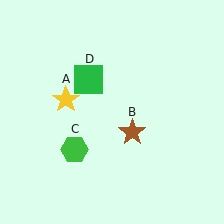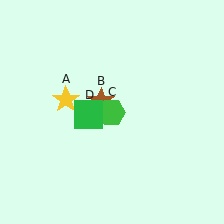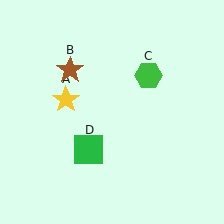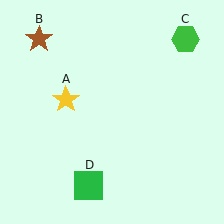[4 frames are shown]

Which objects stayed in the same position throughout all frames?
Yellow star (object A) remained stationary.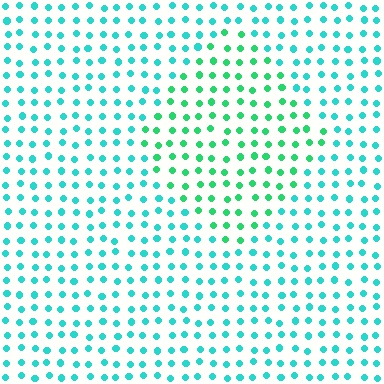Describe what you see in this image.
The image is filled with small cyan elements in a uniform arrangement. A diamond-shaped region is visible where the elements are tinted to a slightly different hue, forming a subtle color boundary.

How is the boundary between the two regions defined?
The boundary is defined purely by a slight shift in hue (about 32 degrees). Spacing, size, and orientation are identical on both sides.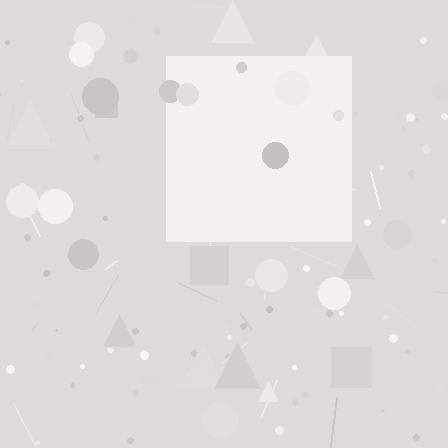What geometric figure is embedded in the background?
A square is embedded in the background.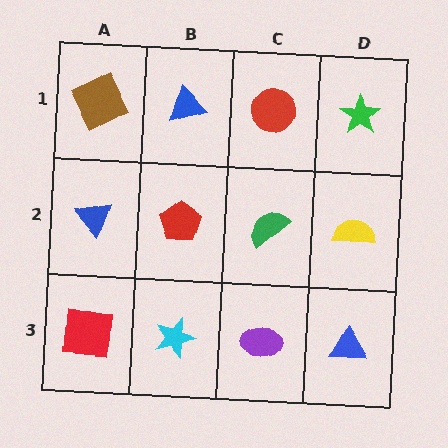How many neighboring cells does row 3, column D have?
2.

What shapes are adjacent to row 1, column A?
A blue triangle (row 2, column A), a blue triangle (row 1, column B).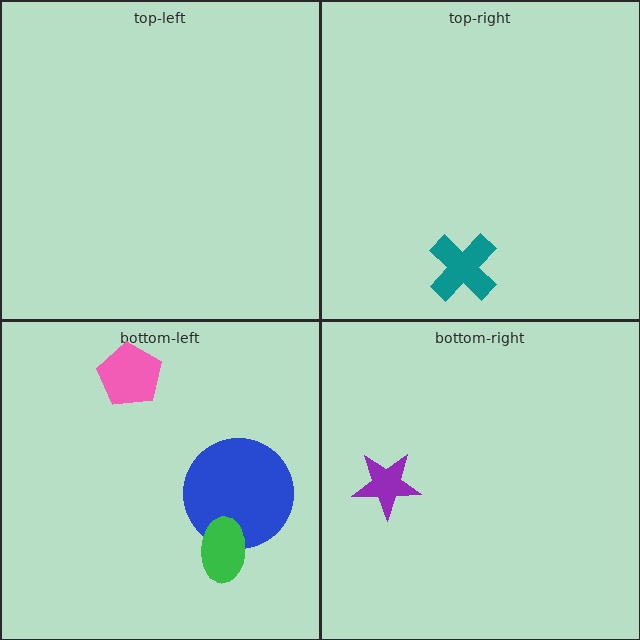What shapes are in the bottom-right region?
The purple star.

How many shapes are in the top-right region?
1.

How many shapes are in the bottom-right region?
1.